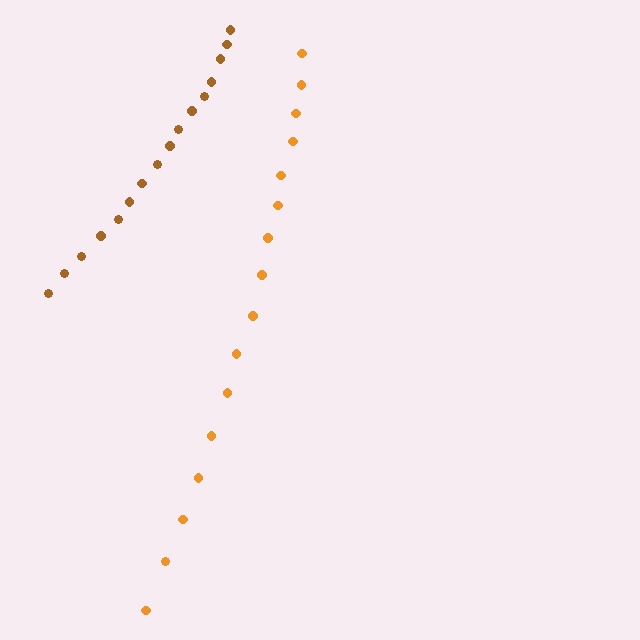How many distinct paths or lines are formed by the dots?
There are 2 distinct paths.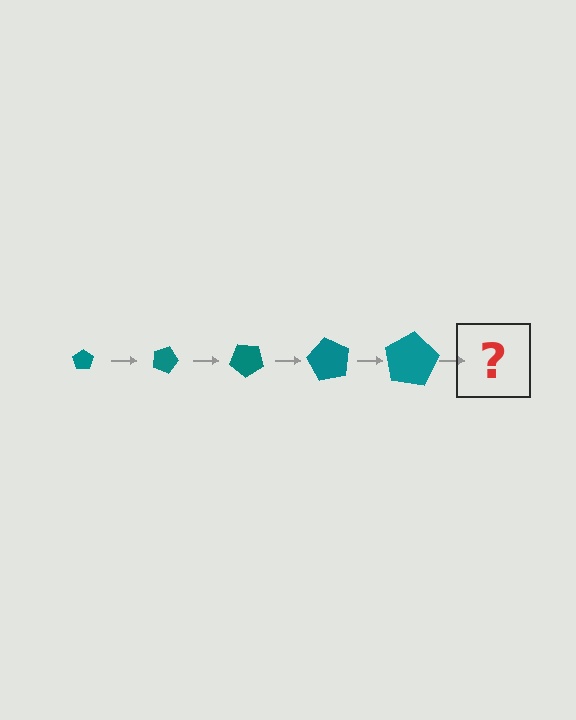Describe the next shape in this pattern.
It should be a pentagon, larger than the previous one and rotated 100 degrees from the start.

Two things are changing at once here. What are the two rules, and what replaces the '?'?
The two rules are that the pentagon grows larger each step and it rotates 20 degrees each step. The '?' should be a pentagon, larger than the previous one and rotated 100 degrees from the start.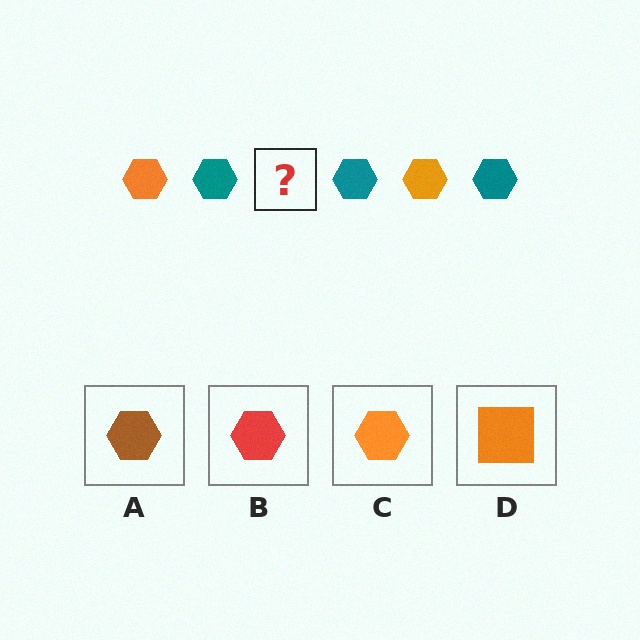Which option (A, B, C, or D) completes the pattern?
C.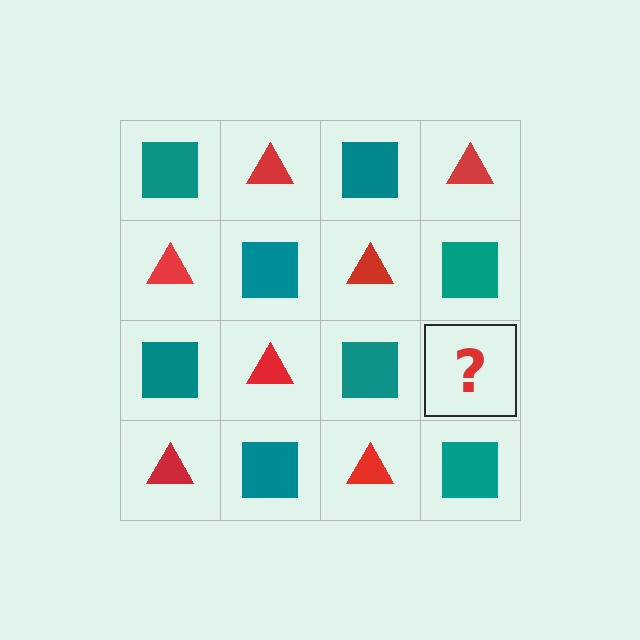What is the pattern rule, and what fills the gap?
The rule is that it alternates teal square and red triangle in a checkerboard pattern. The gap should be filled with a red triangle.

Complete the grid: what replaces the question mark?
The question mark should be replaced with a red triangle.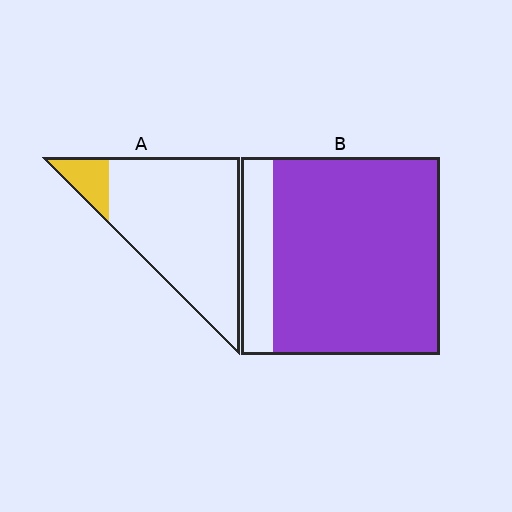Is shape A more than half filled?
No.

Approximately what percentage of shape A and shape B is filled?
A is approximately 10% and B is approximately 85%.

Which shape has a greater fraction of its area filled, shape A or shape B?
Shape B.